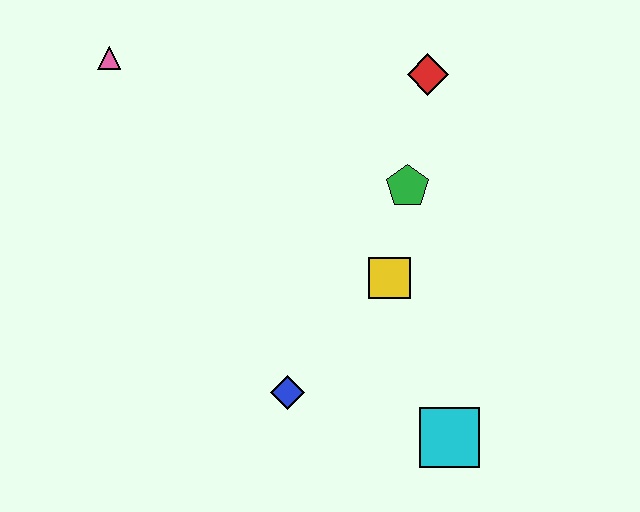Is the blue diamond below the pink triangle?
Yes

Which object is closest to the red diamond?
The green pentagon is closest to the red diamond.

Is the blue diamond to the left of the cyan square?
Yes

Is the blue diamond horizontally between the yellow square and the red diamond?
No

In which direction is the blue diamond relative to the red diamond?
The blue diamond is below the red diamond.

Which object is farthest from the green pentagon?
The pink triangle is farthest from the green pentagon.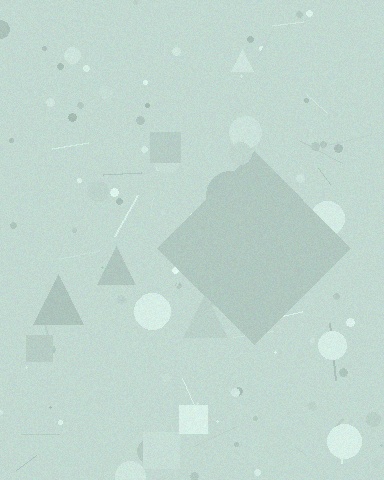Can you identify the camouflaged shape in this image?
The camouflaged shape is a diamond.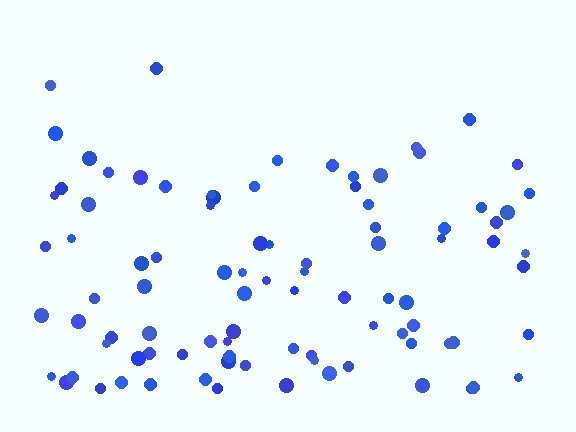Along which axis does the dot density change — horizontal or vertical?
Vertical.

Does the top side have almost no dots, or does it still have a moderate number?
Still a moderate number, just noticeably fewer than the bottom.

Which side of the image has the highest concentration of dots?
The bottom.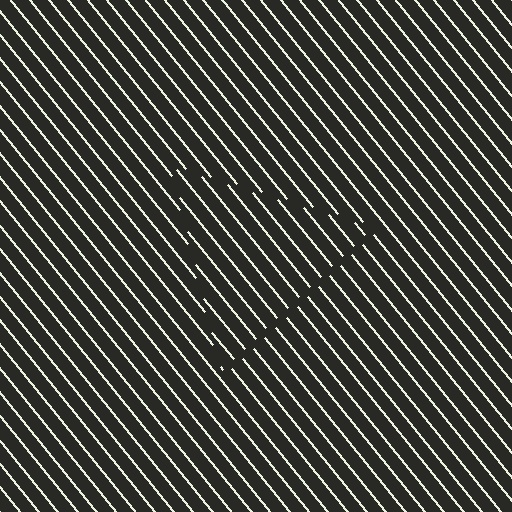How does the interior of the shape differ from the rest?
The interior of the shape contains the same grating, shifted by half a period — the contour is defined by the phase discontinuity where line-ends from the inner and outer gratings abut.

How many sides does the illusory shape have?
3 sides — the line-ends trace a triangle.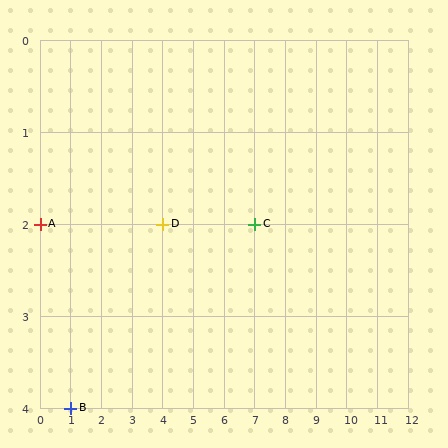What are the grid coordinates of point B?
Point B is at grid coordinates (1, 4).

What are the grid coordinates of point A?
Point A is at grid coordinates (0, 2).